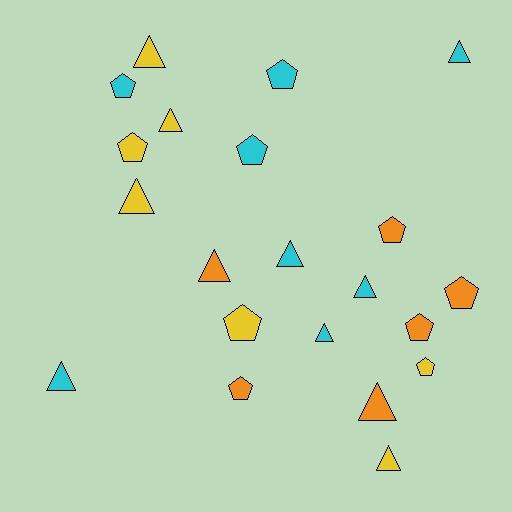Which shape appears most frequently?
Triangle, with 11 objects.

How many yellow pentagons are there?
There are 3 yellow pentagons.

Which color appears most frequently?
Cyan, with 8 objects.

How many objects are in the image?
There are 21 objects.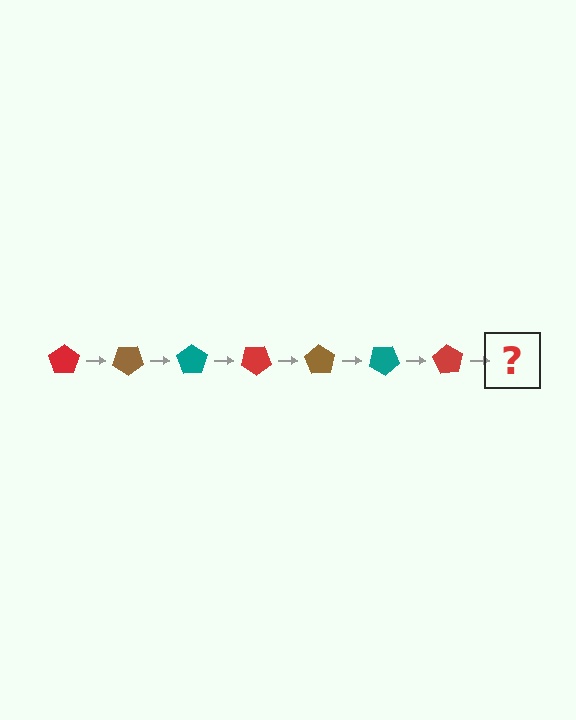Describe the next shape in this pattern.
It should be a brown pentagon, rotated 245 degrees from the start.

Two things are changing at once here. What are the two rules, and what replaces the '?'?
The two rules are that it rotates 35 degrees each step and the color cycles through red, brown, and teal. The '?' should be a brown pentagon, rotated 245 degrees from the start.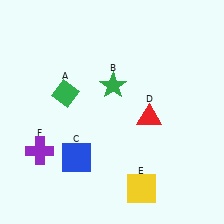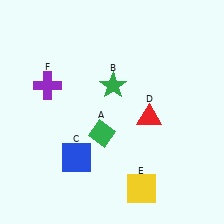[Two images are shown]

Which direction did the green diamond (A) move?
The green diamond (A) moved down.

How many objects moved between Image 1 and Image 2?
2 objects moved between the two images.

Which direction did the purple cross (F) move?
The purple cross (F) moved up.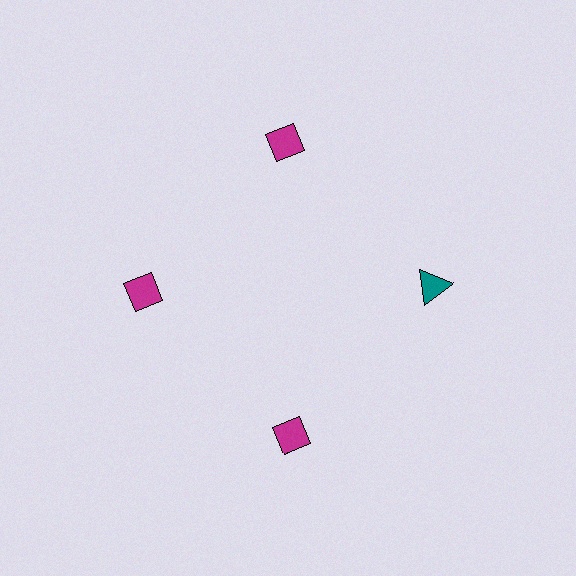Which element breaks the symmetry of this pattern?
The teal triangle at roughly the 3 o'clock position breaks the symmetry. All other shapes are magenta diamonds.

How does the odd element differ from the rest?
It differs in both color (teal instead of magenta) and shape (triangle instead of diamond).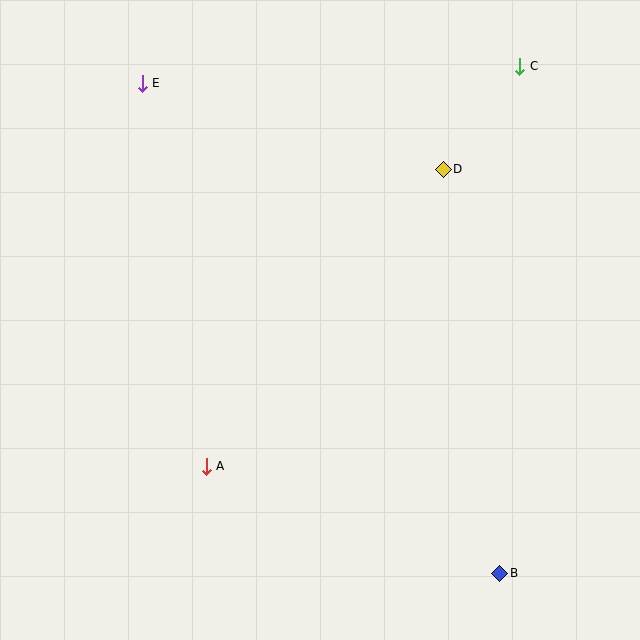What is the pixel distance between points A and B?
The distance between A and B is 313 pixels.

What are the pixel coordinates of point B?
Point B is at (500, 573).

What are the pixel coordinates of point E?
Point E is at (142, 83).